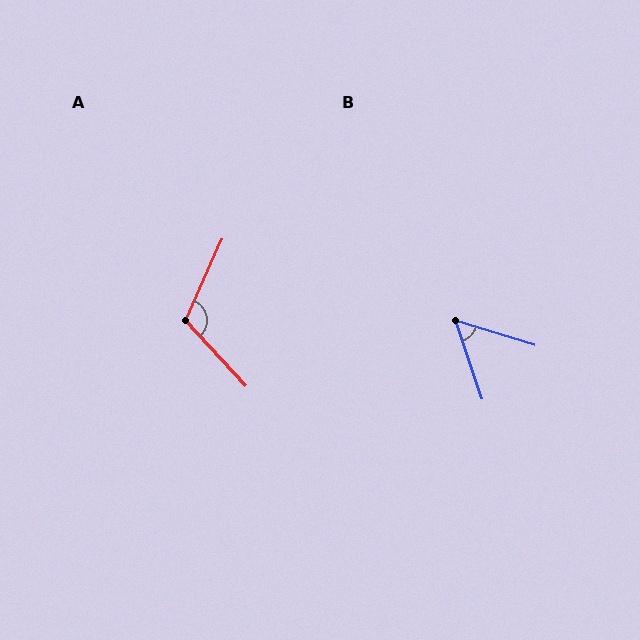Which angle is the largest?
A, at approximately 113 degrees.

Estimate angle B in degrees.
Approximately 54 degrees.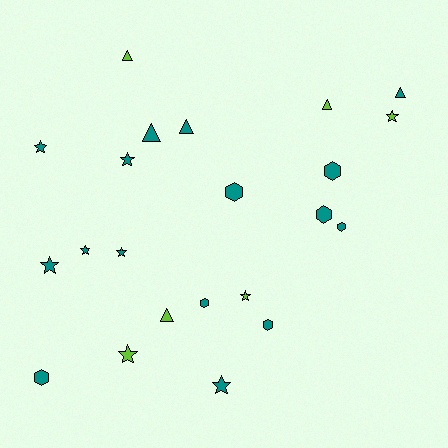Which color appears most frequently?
Teal, with 16 objects.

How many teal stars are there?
There are 6 teal stars.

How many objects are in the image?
There are 22 objects.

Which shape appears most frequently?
Star, with 9 objects.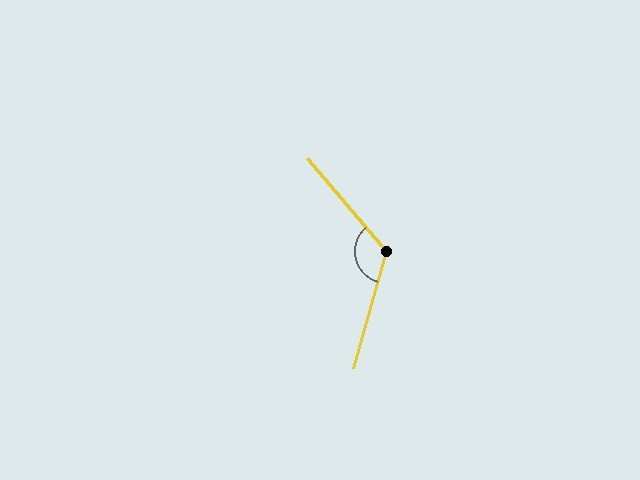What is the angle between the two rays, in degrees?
Approximately 124 degrees.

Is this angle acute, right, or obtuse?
It is obtuse.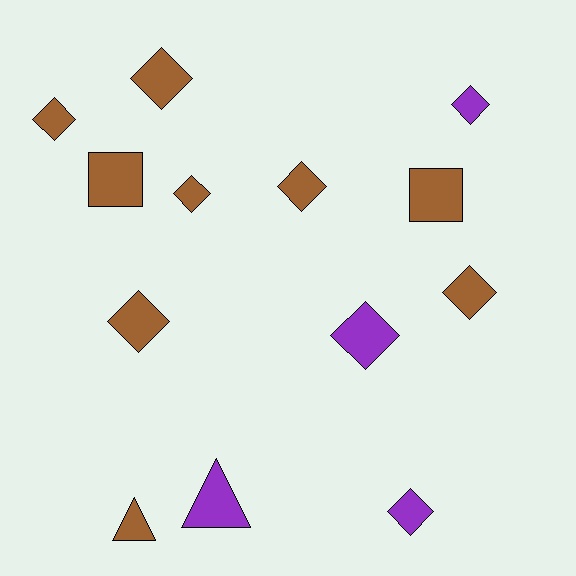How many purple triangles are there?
There is 1 purple triangle.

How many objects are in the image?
There are 13 objects.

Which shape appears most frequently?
Diamond, with 9 objects.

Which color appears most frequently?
Brown, with 9 objects.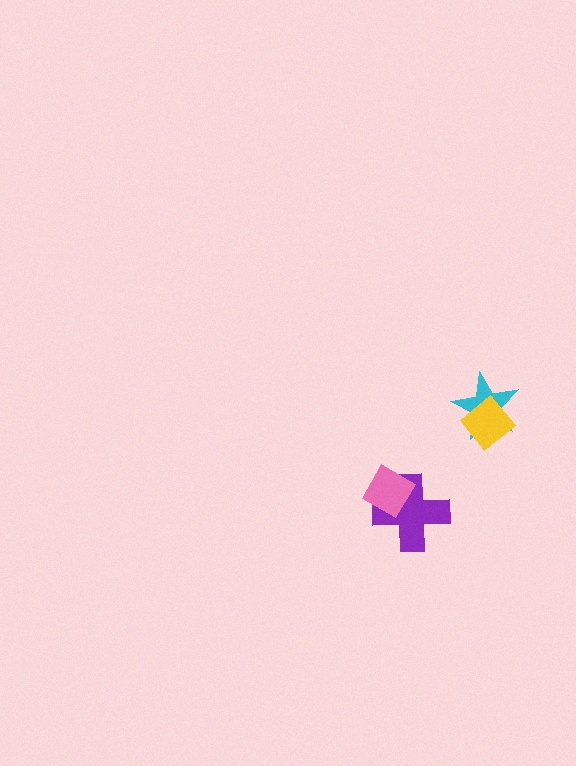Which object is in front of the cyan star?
The yellow diamond is in front of the cyan star.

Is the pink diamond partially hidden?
No, no other shape covers it.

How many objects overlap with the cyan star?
1 object overlaps with the cyan star.